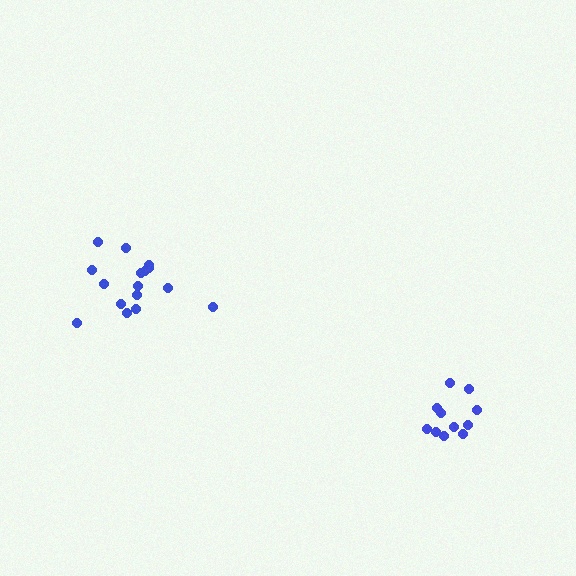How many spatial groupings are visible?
There are 2 spatial groupings.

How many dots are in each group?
Group 1: 16 dots, Group 2: 11 dots (27 total).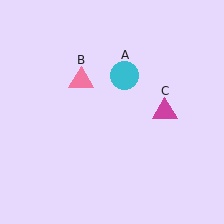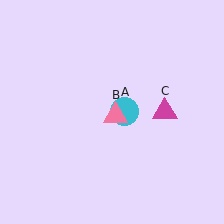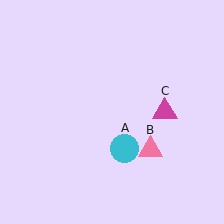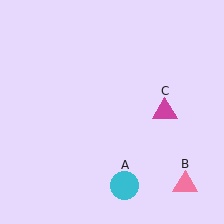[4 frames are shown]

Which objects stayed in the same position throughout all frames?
Magenta triangle (object C) remained stationary.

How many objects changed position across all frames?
2 objects changed position: cyan circle (object A), pink triangle (object B).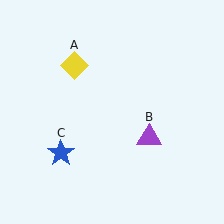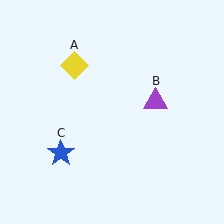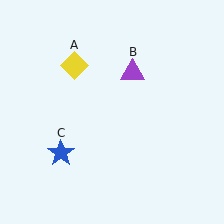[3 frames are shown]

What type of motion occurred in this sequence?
The purple triangle (object B) rotated counterclockwise around the center of the scene.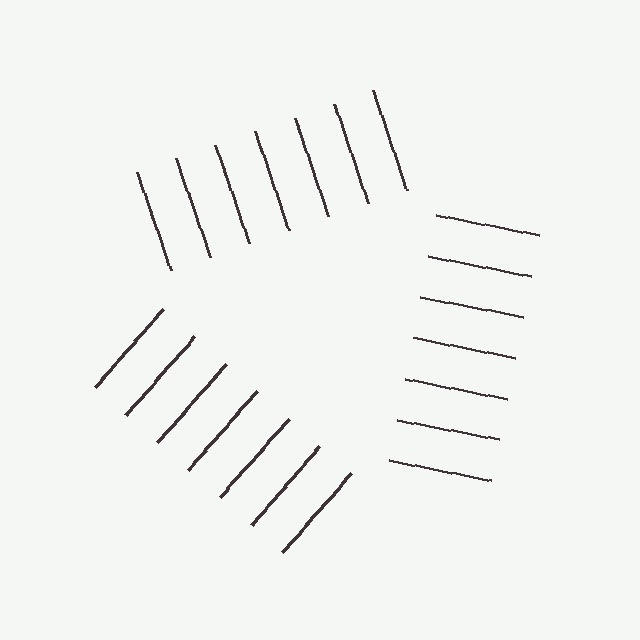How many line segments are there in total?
21 — 7 along each of the 3 edges.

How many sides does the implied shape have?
3 sides — the line-ends trace a triangle.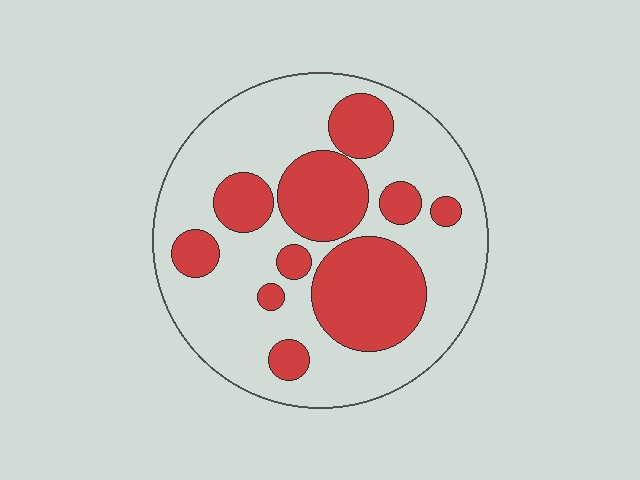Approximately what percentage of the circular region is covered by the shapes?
Approximately 35%.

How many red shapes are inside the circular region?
10.